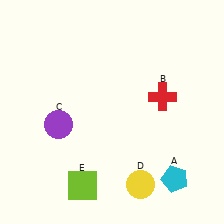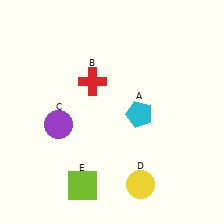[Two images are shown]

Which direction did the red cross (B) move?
The red cross (B) moved left.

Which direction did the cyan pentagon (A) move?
The cyan pentagon (A) moved up.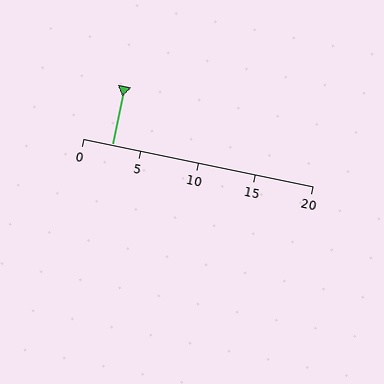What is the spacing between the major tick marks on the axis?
The major ticks are spaced 5 apart.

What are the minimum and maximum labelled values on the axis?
The axis runs from 0 to 20.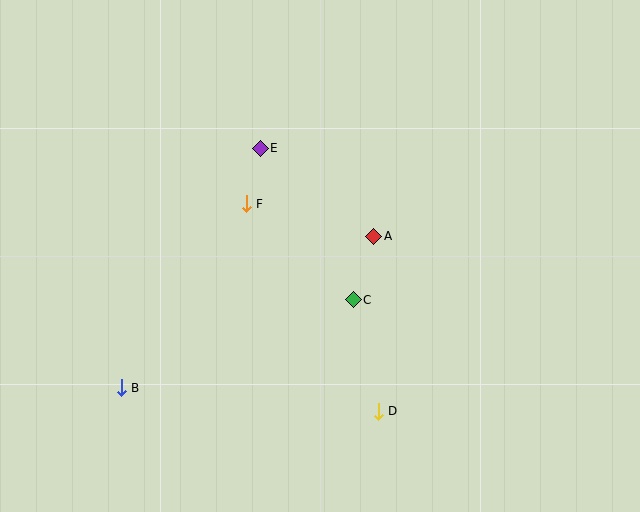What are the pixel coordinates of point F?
Point F is at (246, 204).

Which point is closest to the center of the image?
Point C at (353, 300) is closest to the center.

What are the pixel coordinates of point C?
Point C is at (353, 300).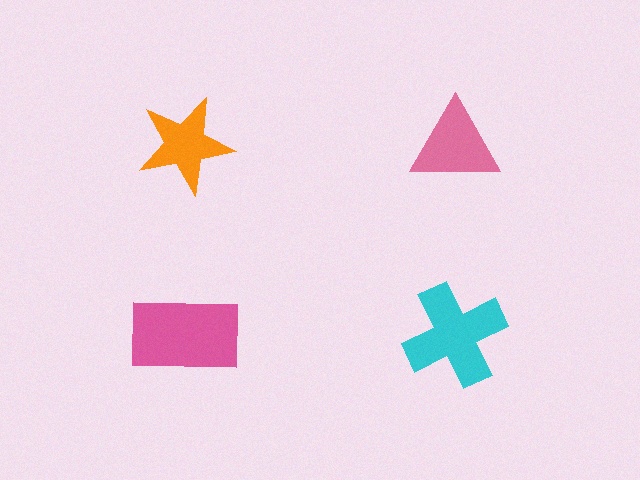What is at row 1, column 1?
An orange star.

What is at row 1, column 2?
A pink triangle.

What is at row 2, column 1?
A pink rectangle.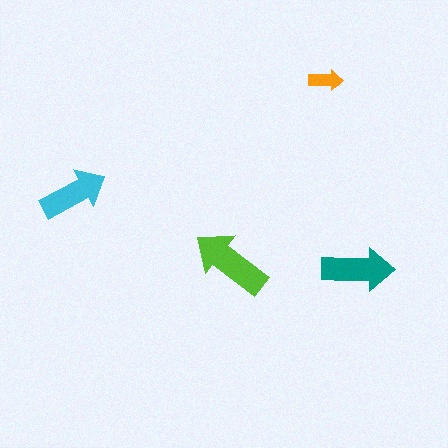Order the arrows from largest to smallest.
the lime one, the teal one, the cyan one, the orange one.